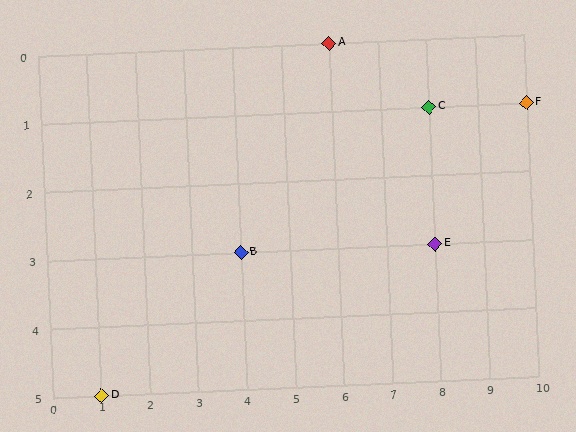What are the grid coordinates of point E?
Point E is at grid coordinates (8, 3).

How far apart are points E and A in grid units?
Points E and A are 2 columns and 3 rows apart (about 3.6 grid units diagonally).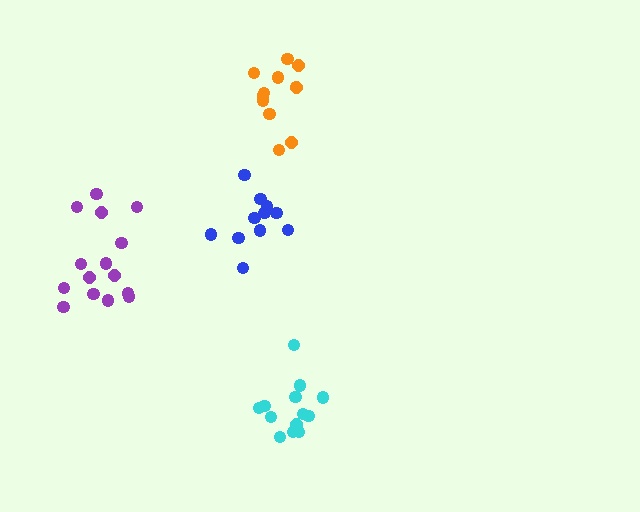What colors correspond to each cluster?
The clusters are colored: cyan, purple, orange, blue.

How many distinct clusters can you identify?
There are 4 distinct clusters.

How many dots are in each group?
Group 1: 13 dots, Group 2: 15 dots, Group 3: 12 dots, Group 4: 11 dots (51 total).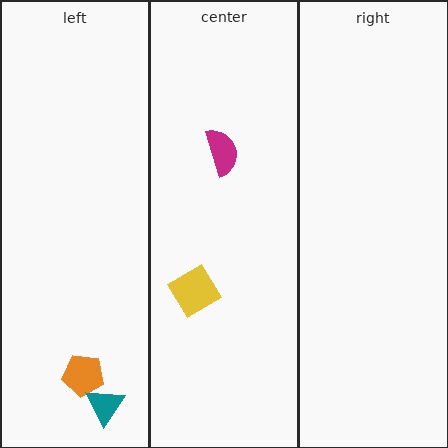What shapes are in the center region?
The yellow diamond, the magenta semicircle.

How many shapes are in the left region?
2.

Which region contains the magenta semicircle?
The center region.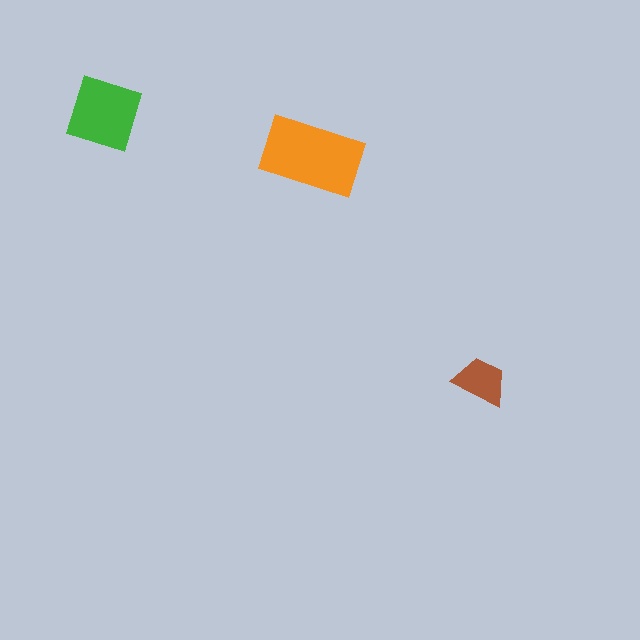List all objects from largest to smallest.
The orange rectangle, the green diamond, the brown trapezoid.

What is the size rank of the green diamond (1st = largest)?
2nd.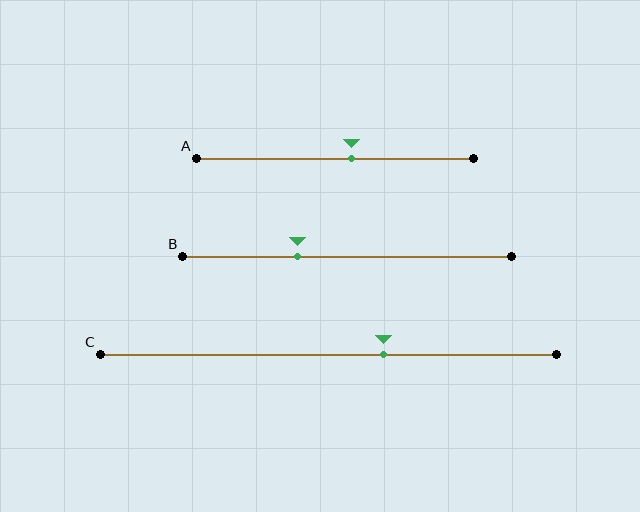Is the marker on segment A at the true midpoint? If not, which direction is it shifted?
No, the marker on segment A is shifted to the right by about 6% of the segment length.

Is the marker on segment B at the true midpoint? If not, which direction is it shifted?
No, the marker on segment B is shifted to the left by about 15% of the segment length.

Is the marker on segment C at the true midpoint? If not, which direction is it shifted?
No, the marker on segment C is shifted to the right by about 12% of the segment length.